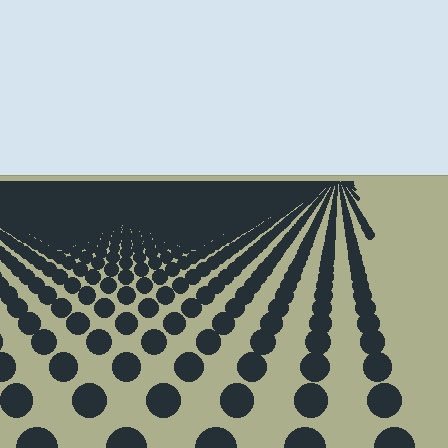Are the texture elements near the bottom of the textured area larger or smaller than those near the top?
Larger. Near the bottom, elements are closer to the viewer and appear at a bigger on-screen size.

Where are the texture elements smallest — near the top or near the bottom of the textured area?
Near the top.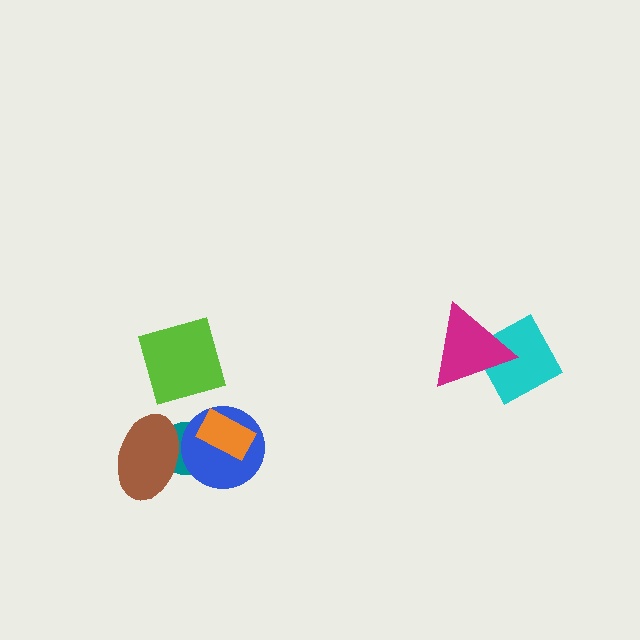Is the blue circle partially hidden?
Yes, it is partially covered by another shape.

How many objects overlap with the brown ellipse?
2 objects overlap with the brown ellipse.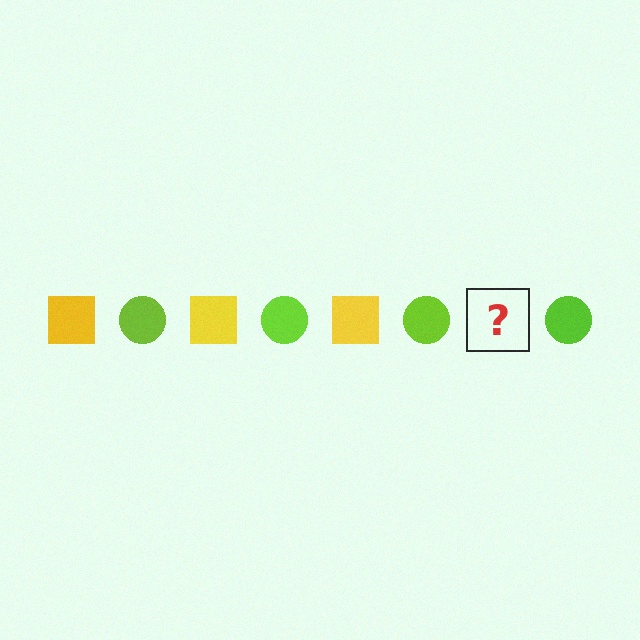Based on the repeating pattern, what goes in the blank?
The blank should be a yellow square.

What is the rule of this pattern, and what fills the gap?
The rule is that the pattern alternates between yellow square and lime circle. The gap should be filled with a yellow square.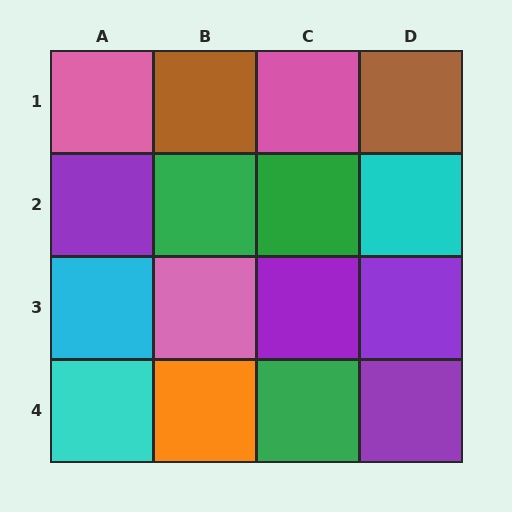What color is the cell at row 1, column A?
Pink.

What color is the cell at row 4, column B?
Orange.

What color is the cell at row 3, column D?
Purple.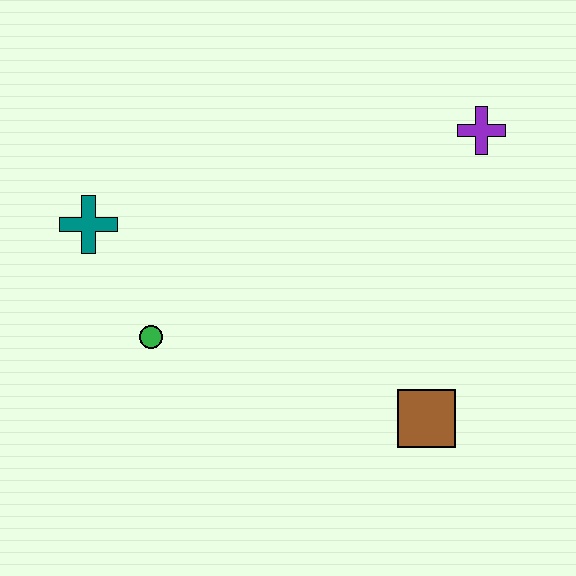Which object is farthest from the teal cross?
The purple cross is farthest from the teal cross.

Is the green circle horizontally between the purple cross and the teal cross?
Yes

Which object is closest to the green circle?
The teal cross is closest to the green circle.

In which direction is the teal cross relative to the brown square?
The teal cross is to the left of the brown square.